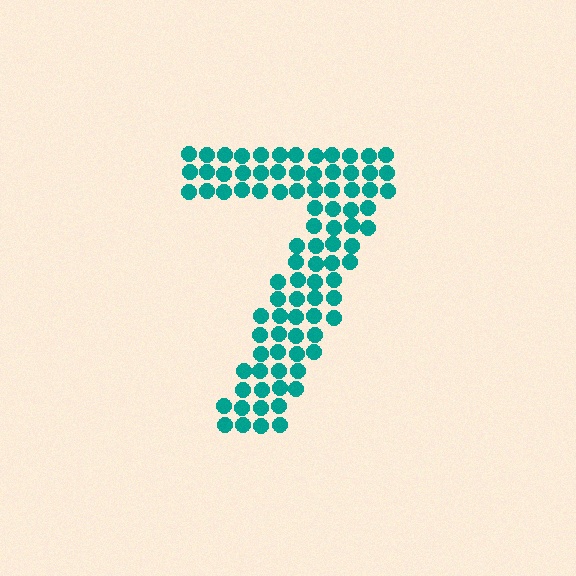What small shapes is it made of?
It is made of small circles.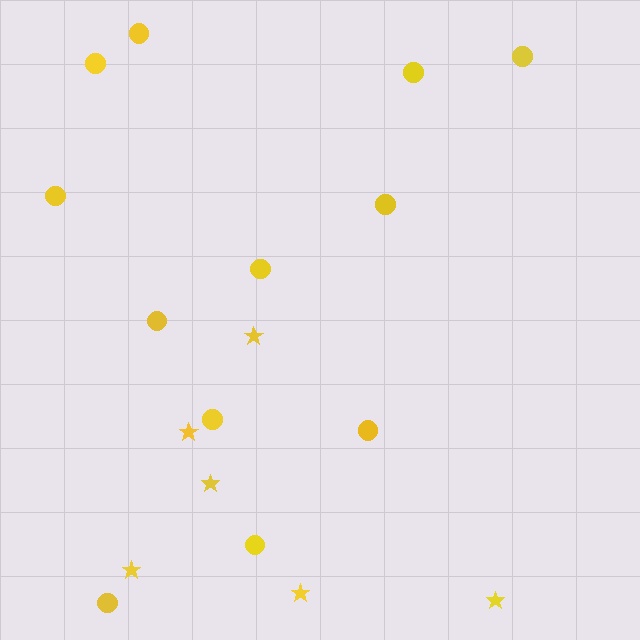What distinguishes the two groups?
There are 2 groups: one group of circles (12) and one group of stars (6).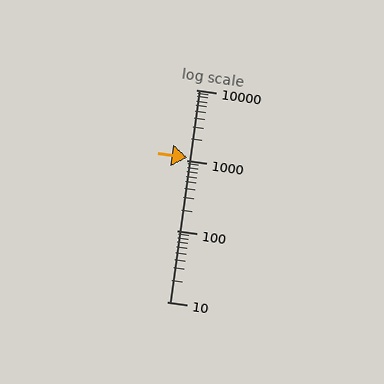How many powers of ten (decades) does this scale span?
The scale spans 3 decades, from 10 to 10000.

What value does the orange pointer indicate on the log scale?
The pointer indicates approximately 1100.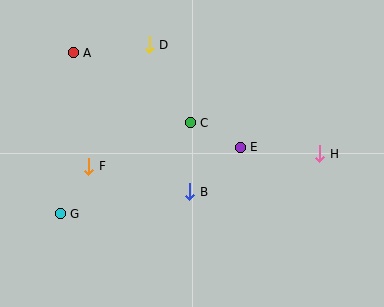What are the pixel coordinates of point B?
Point B is at (190, 192).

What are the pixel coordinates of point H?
Point H is at (320, 154).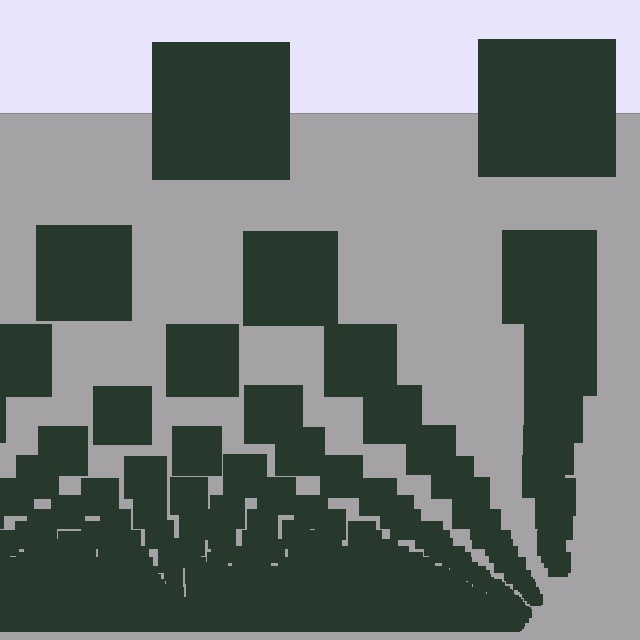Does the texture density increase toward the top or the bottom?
Density increases toward the bottom.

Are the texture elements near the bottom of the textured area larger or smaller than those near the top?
Smaller. The gradient is inverted — elements near the bottom are smaller and denser.